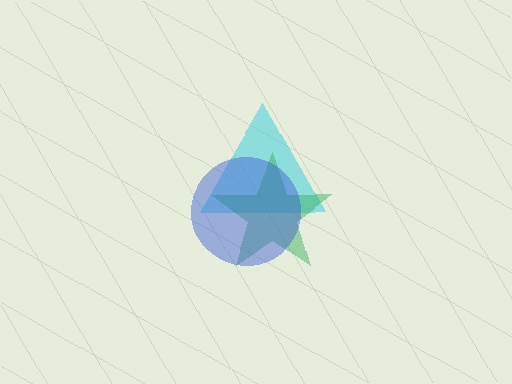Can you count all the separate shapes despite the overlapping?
Yes, there are 3 separate shapes.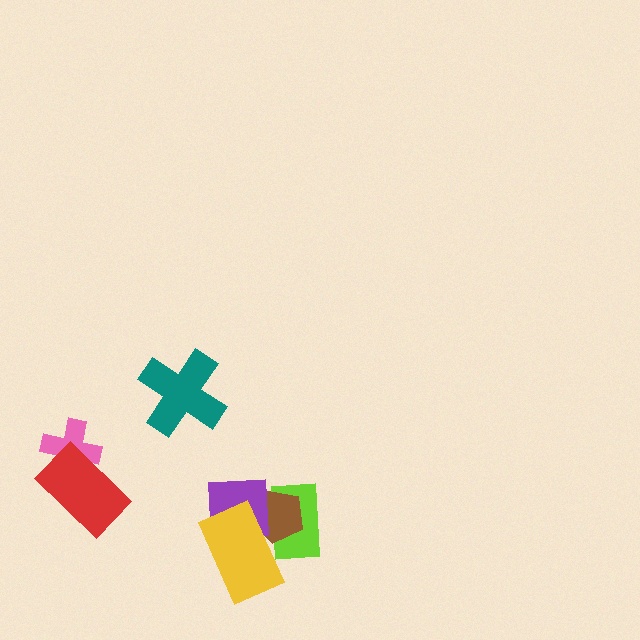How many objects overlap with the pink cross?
1 object overlaps with the pink cross.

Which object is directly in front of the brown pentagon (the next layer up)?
The purple square is directly in front of the brown pentagon.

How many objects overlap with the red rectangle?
1 object overlaps with the red rectangle.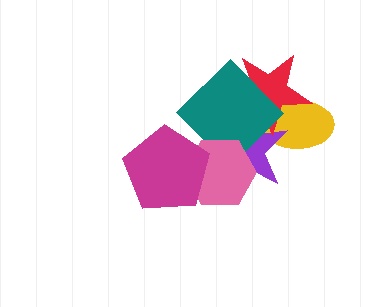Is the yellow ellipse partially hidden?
Yes, it is partially covered by another shape.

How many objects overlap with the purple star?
5 objects overlap with the purple star.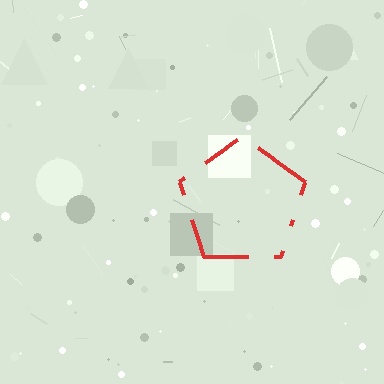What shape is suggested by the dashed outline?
The dashed outline suggests a pentagon.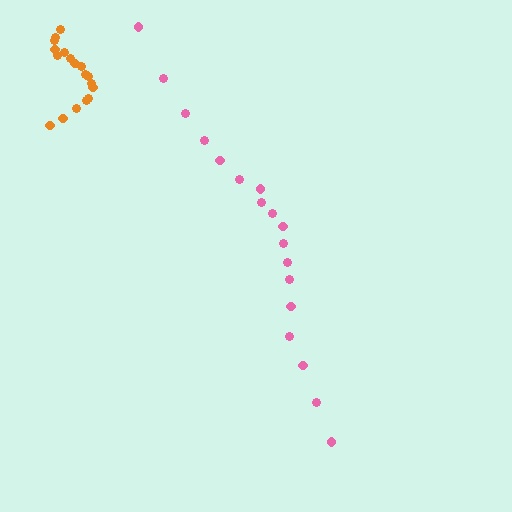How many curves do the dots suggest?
There are 2 distinct paths.